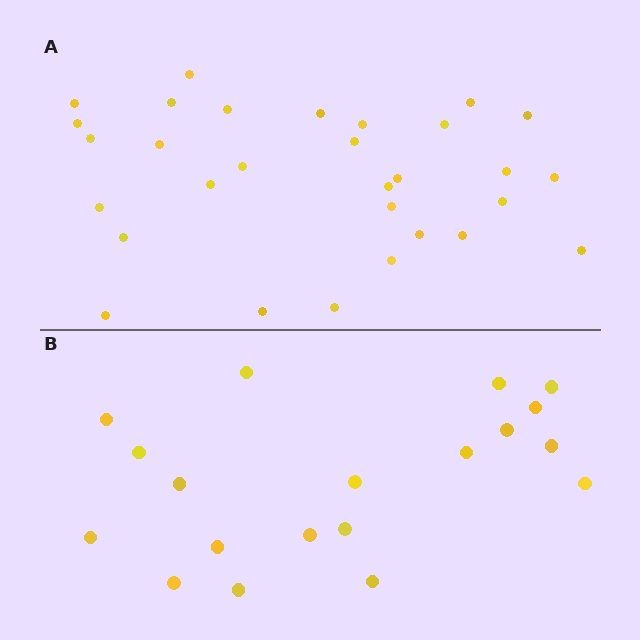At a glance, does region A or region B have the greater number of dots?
Region A (the top region) has more dots.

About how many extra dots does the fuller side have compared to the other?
Region A has roughly 12 or so more dots than region B.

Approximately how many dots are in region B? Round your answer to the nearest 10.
About 20 dots. (The exact count is 19, which rounds to 20.)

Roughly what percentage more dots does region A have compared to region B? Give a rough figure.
About 60% more.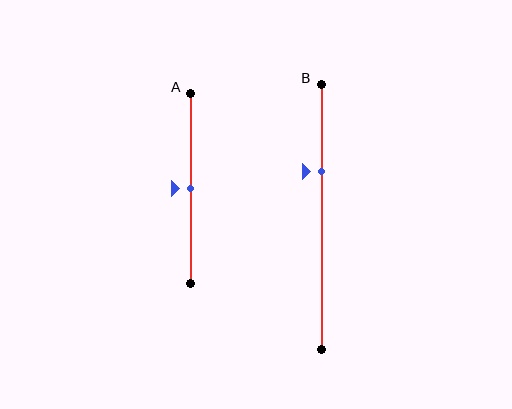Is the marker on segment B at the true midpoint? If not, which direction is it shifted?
No, the marker on segment B is shifted upward by about 17% of the segment length.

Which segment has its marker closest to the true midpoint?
Segment A has its marker closest to the true midpoint.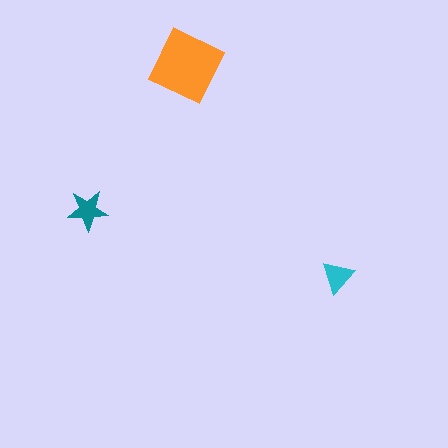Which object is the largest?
The orange diamond.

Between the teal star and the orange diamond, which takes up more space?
The orange diamond.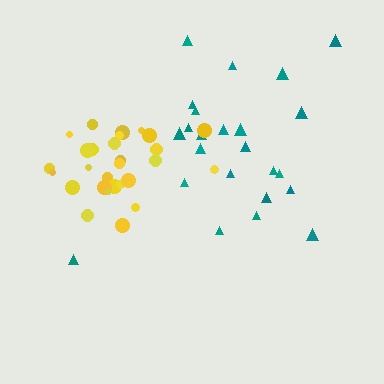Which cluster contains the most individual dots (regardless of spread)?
Yellow (30).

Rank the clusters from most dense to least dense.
yellow, teal.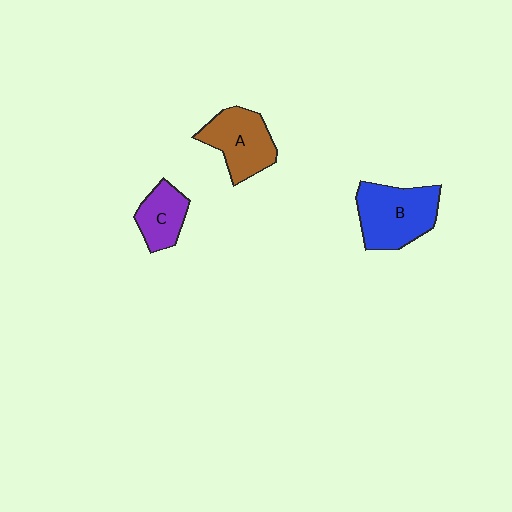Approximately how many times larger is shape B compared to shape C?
Approximately 1.8 times.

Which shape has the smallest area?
Shape C (purple).